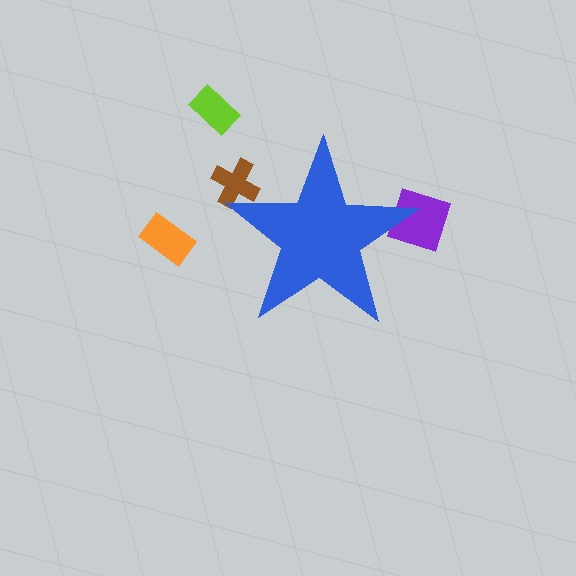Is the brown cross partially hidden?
Yes, the brown cross is partially hidden behind the blue star.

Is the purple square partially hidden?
Yes, the purple square is partially hidden behind the blue star.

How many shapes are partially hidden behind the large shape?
2 shapes are partially hidden.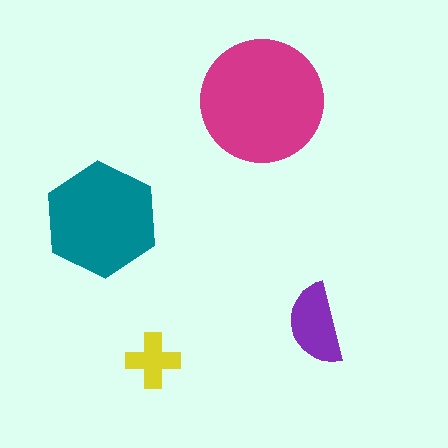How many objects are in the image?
There are 4 objects in the image.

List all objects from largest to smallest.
The magenta circle, the teal hexagon, the purple semicircle, the yellow cross.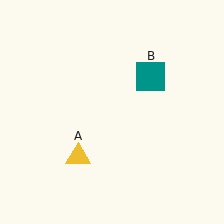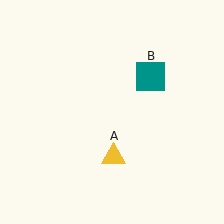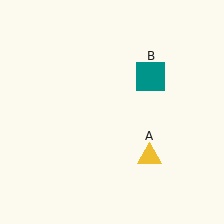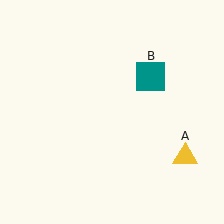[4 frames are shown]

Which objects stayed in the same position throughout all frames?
Teal square (object B) remained stationary.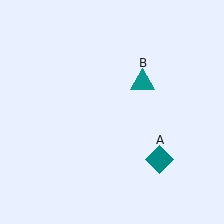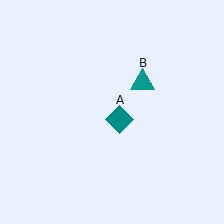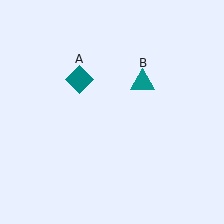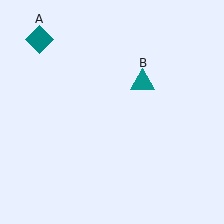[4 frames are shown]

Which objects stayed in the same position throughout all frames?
Teal triangle (object B) remained stationary.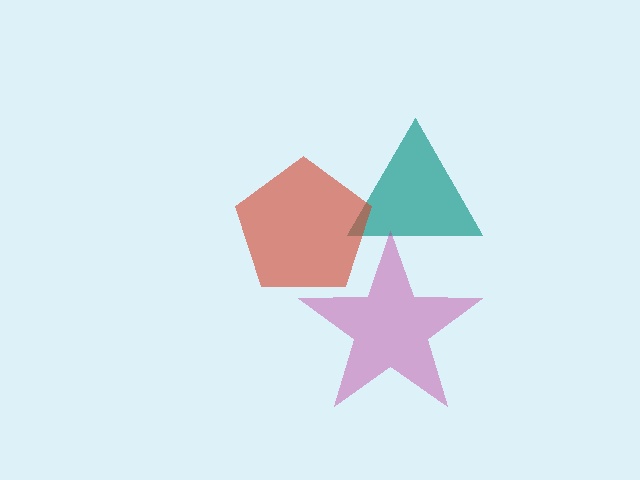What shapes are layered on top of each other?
The layered shapes are: a teal triangle, a magenta star, a red pentagon.